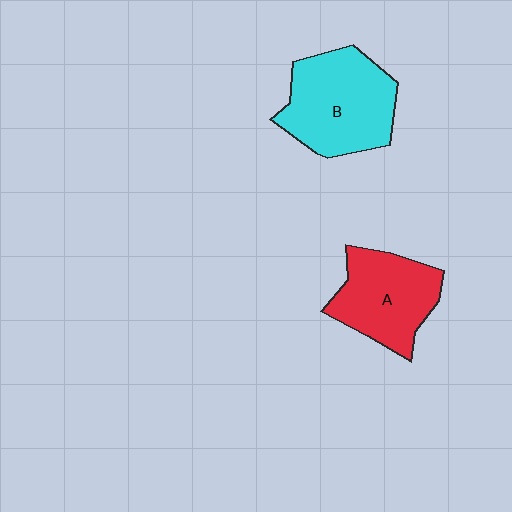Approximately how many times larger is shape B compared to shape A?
Approximately 1.2 times.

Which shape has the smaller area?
Shape A (red).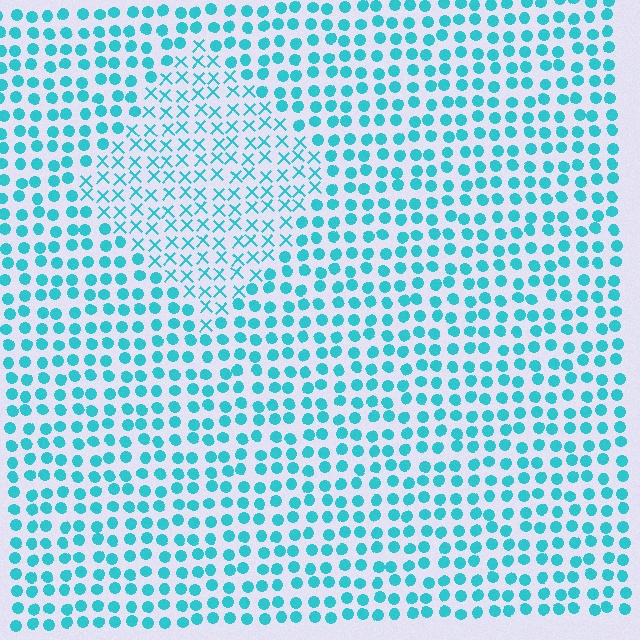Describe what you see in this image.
The image is filled with small cyan elements arranged in a uniform grid. A diamond-shaped region contains X marks, while the surrounding area contains circles. The boundary is defined purely by the change in element shape.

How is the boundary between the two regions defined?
The boundary is defined by a change in element shape: X marks inside vs. circles outside. All elements share the same color and spacing.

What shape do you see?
I see a diamond.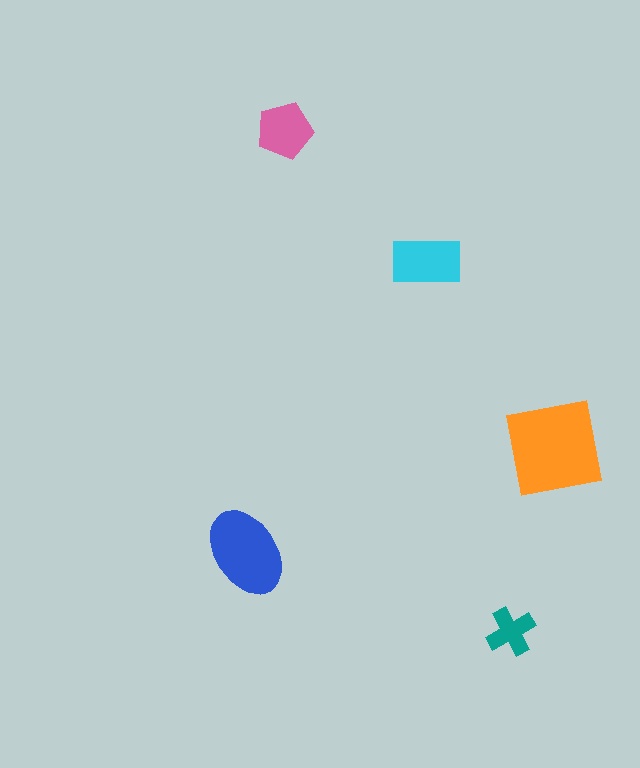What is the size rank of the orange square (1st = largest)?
1st.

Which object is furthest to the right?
The orange square is rightmost.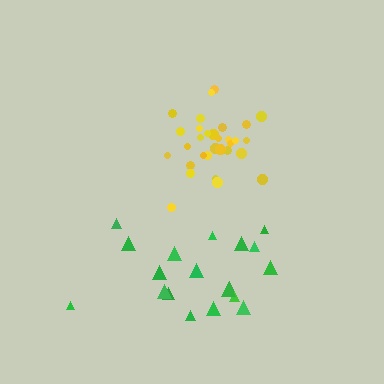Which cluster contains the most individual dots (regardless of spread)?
Yellow (34).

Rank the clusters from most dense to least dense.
yellow, green.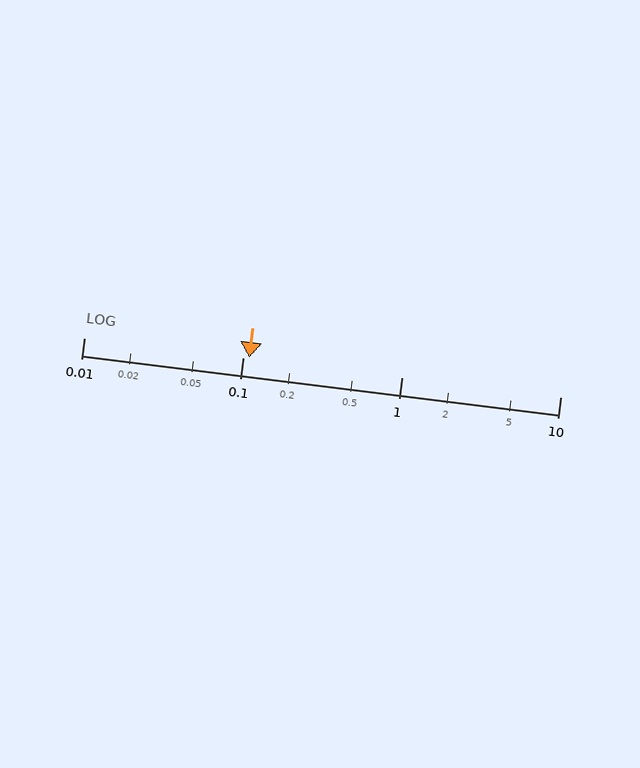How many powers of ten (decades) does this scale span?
The scale spans 3 decades, from 0.01 to 10.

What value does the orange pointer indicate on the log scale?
The pointer indicates approximately 0.11.